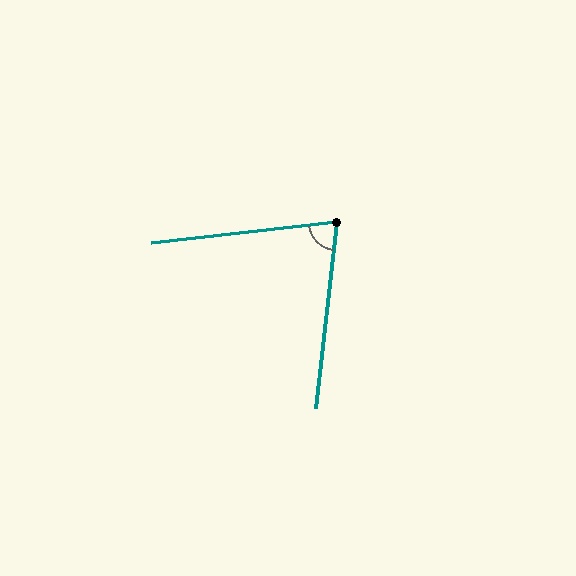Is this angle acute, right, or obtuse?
It is acute.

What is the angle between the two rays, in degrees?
Approximately 77 degrees.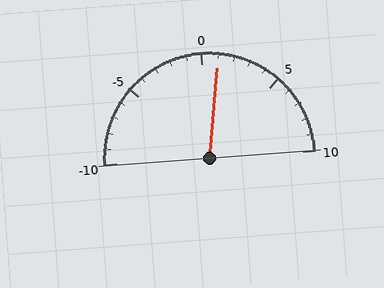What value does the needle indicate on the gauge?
The needle indicates approximately 1.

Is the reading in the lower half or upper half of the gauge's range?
The reading is in the upper half of the range (-10 to 10).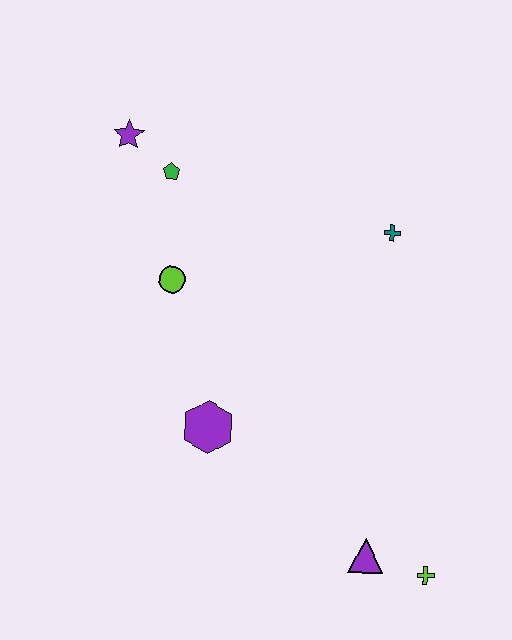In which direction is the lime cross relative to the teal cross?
The lime cross is below the teal cross.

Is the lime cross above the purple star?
No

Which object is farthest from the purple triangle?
The purple star is farthest from the purple triangle.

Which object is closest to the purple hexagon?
The lime circle is closest to the purple hexagon.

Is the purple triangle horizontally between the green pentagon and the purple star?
No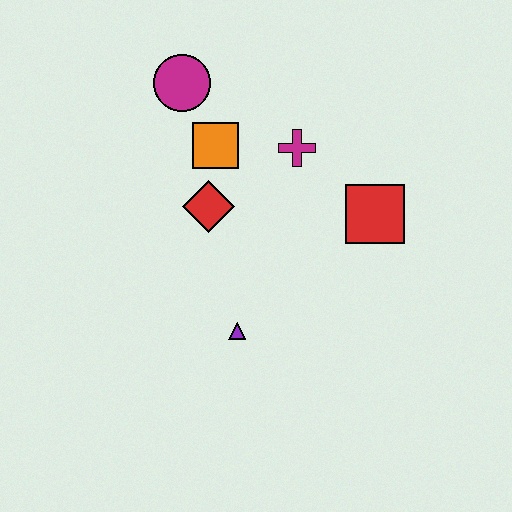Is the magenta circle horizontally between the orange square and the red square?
No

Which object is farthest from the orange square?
The purple triangle is farthest from the orange square.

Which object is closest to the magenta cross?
The orange square is closest to the magenta cross.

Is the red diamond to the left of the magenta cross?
Yes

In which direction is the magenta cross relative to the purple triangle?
The magenta cross is above the purple triangle.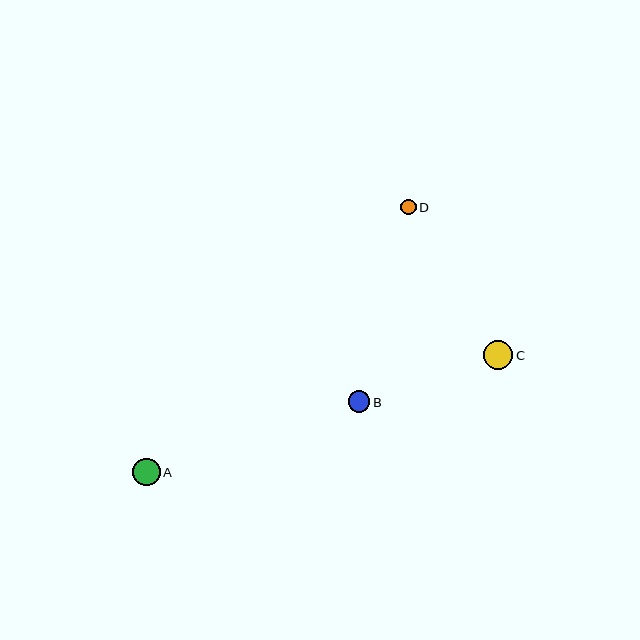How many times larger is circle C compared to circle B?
Circle C is approximately 1.4 times the size of circle B.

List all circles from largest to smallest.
From largest to smallest: C, A, B, D.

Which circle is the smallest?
Circle D is the smallest with a size of approximately 16 pixels.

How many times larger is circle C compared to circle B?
Circle C is approximately 1.4 times the size of circle B.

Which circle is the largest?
Circle C is the largest with a size of approximately 29 pixels.